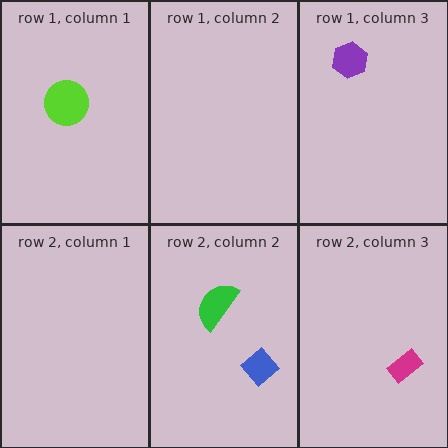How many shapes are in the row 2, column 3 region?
1.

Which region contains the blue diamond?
The row 2, column 2 region.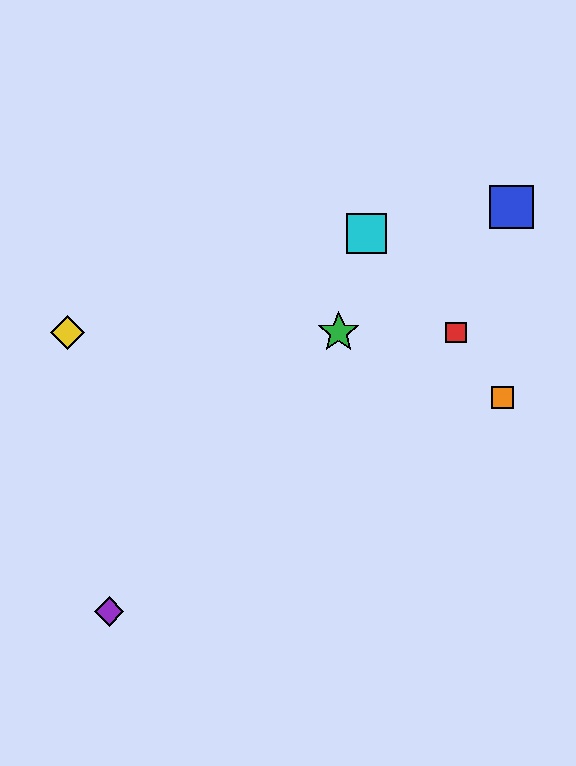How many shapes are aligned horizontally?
3 shapes (the red square, the green star, the yellow diamond) are aligned horizontally.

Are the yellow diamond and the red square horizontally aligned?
Yes, both are at y≈332.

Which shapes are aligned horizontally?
The red square, the green star, the yellow diamond are aligned horizontally.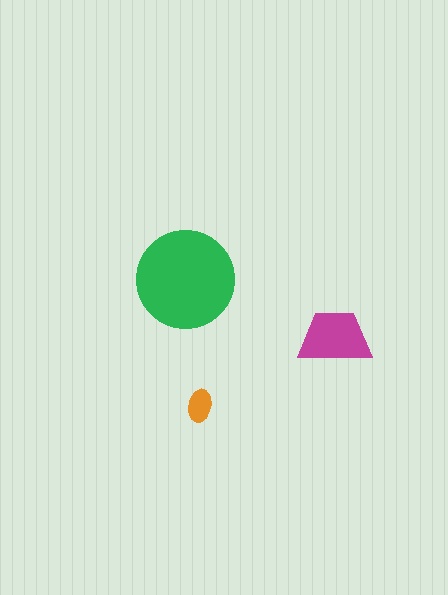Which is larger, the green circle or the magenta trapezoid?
The green circle.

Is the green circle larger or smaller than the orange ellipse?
Larger.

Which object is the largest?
The green circle.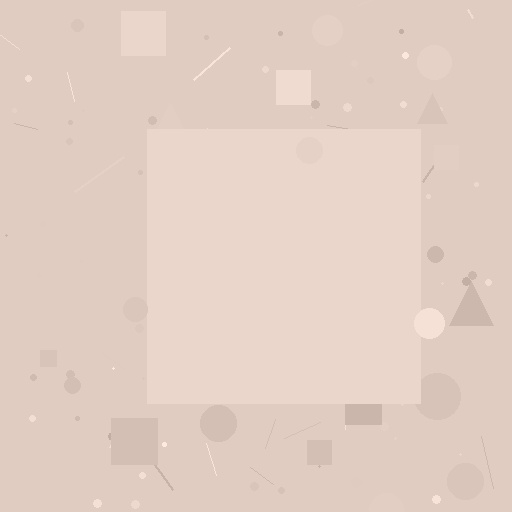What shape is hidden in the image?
A square is hidden in the image.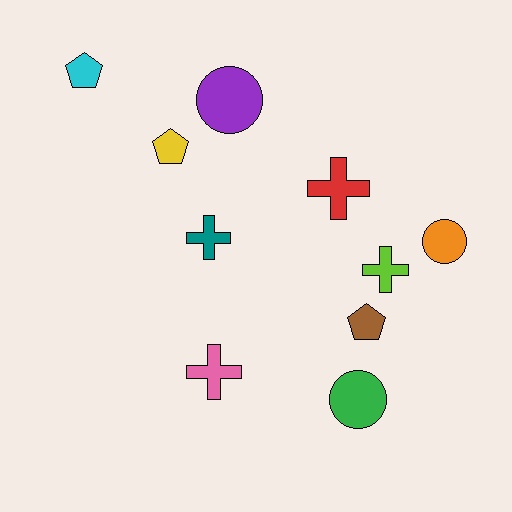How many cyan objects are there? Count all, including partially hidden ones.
There is 1 cyan object.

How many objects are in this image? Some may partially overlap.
There are 10 objects.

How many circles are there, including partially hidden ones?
There are 3 circles.